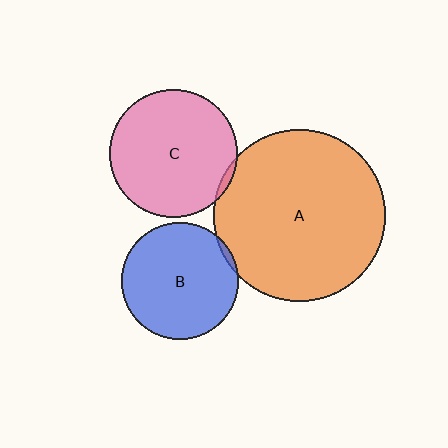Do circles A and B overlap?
Yes.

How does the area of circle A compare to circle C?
Approximately 1.8 times.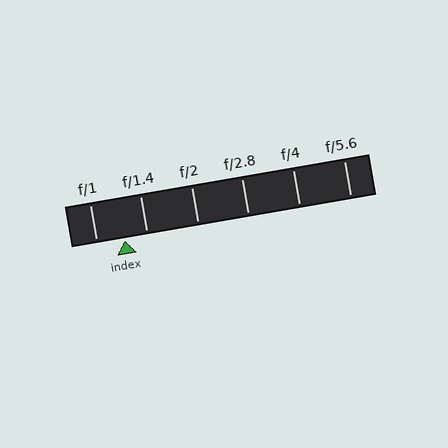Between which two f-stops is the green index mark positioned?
The index mark is between f/1 and f/1.4.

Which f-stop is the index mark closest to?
The index mark is closest to f/1.4.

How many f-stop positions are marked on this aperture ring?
There are 6 f-stop positions marked.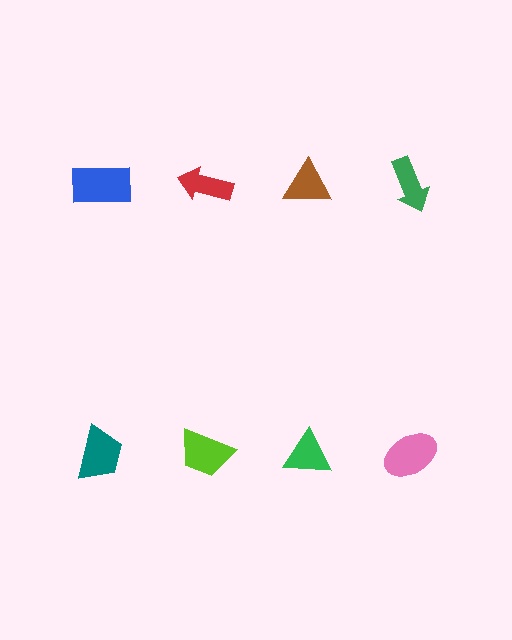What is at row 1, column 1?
A blue rectangle.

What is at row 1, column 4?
A green arrow.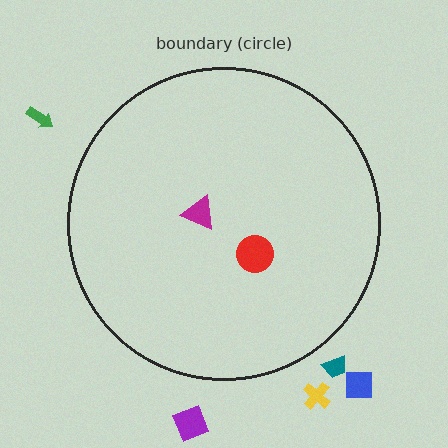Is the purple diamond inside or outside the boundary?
Outside.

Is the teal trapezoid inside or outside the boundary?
Outside.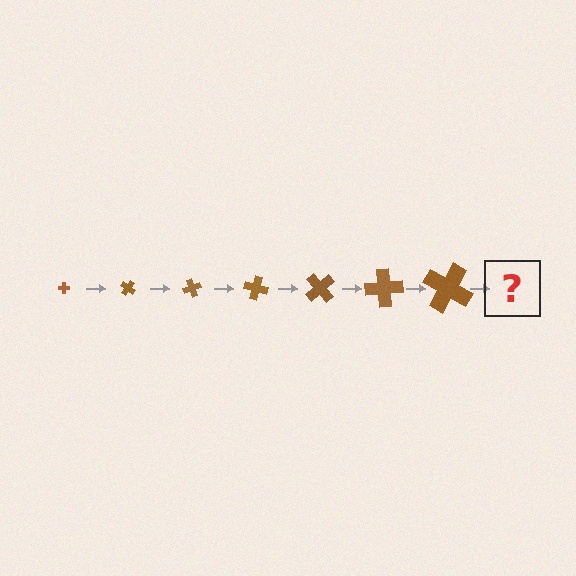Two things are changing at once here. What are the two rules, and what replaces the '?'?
The two rules are that the cross grows larger each step and it rotates 35 degrees each step. The '?' should be a cross, larger than the previous one and rotated 245 degrees from the start.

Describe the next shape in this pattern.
It should be a cross, larger than the previous one and rotated 245 degrees from the start.